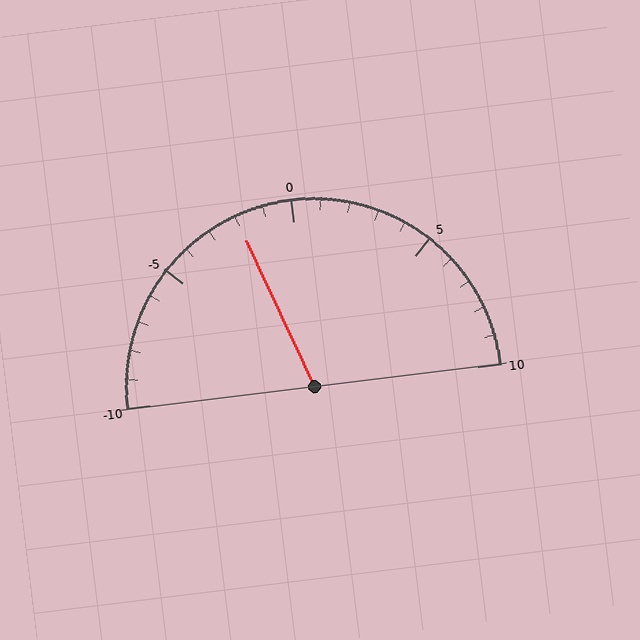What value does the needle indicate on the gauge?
The needle indicates approximately -2.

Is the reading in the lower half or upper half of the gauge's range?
The reading is in the lower half of the range (-10 to 10).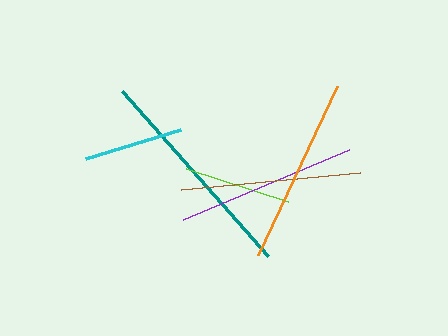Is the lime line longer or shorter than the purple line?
The purple line is longer than the lime line.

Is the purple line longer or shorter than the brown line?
The purple line is longer than the brown line.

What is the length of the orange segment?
The orange segment is approximately 187 pixels long.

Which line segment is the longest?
The teal line is the longest at approximately 220 pixels.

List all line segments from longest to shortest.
From longest to shortest: teal, orange, purple, brown, lime, cyan.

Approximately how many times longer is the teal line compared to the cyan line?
The teal line is approximately 2.2 times the length of the cyan line.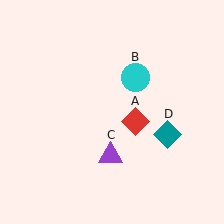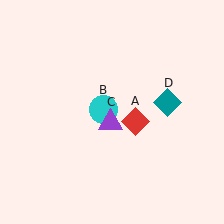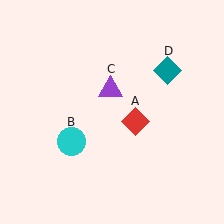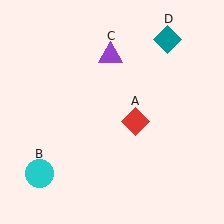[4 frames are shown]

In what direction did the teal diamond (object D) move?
The teal diamond (object D) moved up.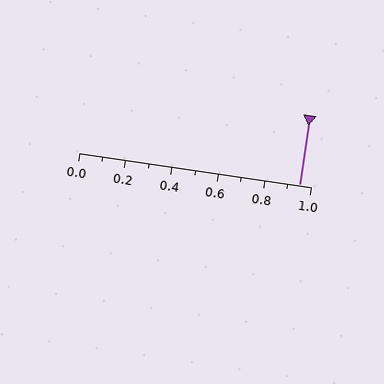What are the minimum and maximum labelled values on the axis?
The axis runs from 0.0 to 1.0.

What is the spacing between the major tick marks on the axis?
The major ticks are spaced 0.2 apart.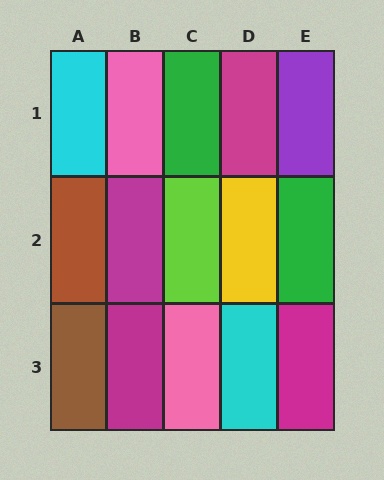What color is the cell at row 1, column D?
Magenta.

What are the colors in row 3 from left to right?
Brown, magenta, pink, cyan, magenta.